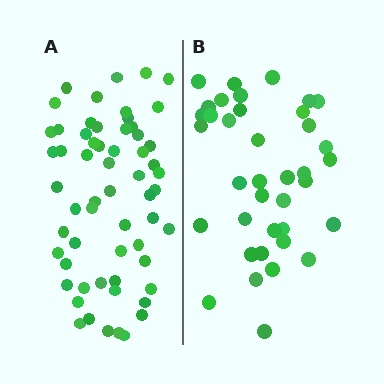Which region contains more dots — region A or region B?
Region A (the left region) has more dots.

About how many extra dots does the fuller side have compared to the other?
Region A has approximately 20 more dots than region B.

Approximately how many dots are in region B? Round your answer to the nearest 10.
About 40 dots. (The exact count is 38, which rounds to 40.)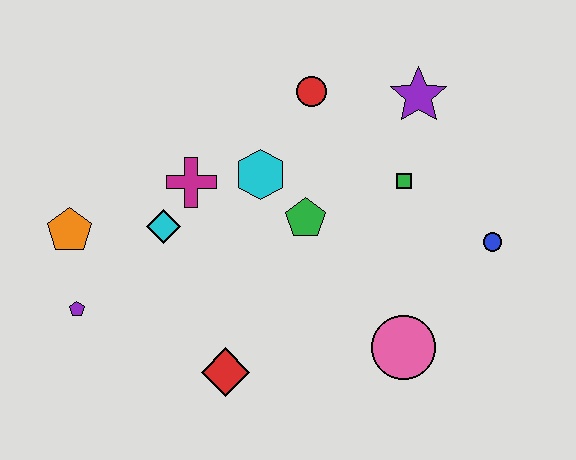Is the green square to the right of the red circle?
Yes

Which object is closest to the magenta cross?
The cyan diamond is closest to the magenta cross.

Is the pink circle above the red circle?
No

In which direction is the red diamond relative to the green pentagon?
The red diamond is below the green pentagon.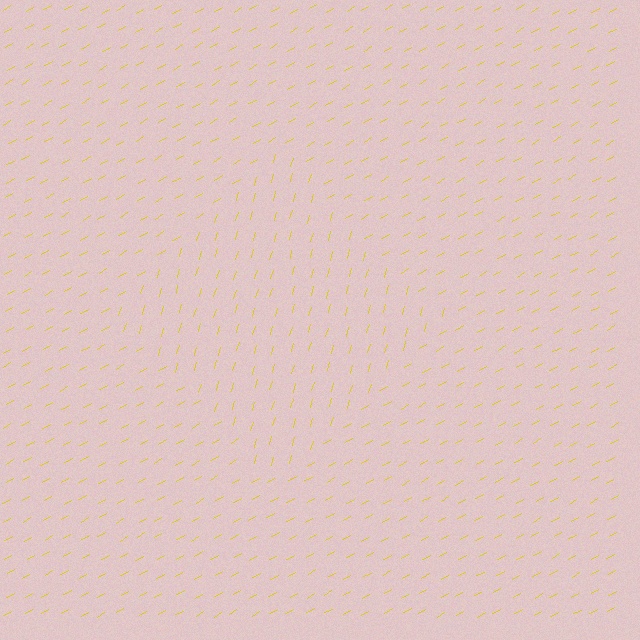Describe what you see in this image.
The image is filled with small yellow line segments. A diamond region in the image has lines oriented differently from the surrounding lines, creating a visible texture boundary.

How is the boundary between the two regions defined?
The boundary is defined purely by a change in line orientation (approximately 45 degrees difference). All lines are the same color and thickness.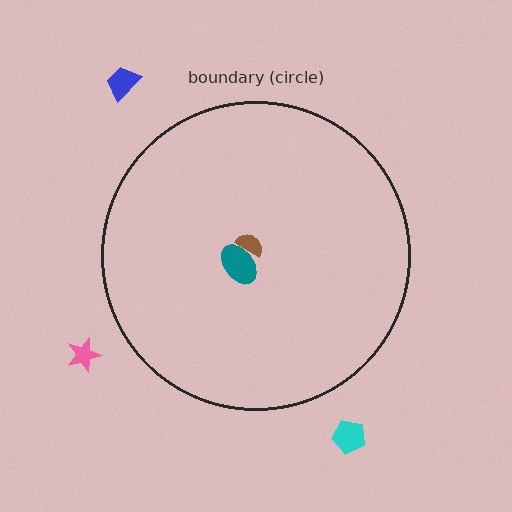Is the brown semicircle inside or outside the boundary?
Inside.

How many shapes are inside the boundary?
2 inside, 3 outside.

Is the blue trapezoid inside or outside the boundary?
Outside.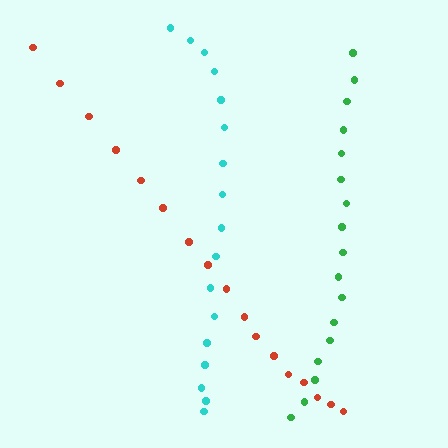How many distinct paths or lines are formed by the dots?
There are 3 distinct paths.